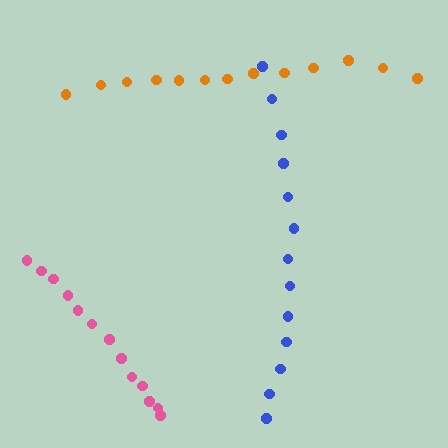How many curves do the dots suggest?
There are 3 distinct paths.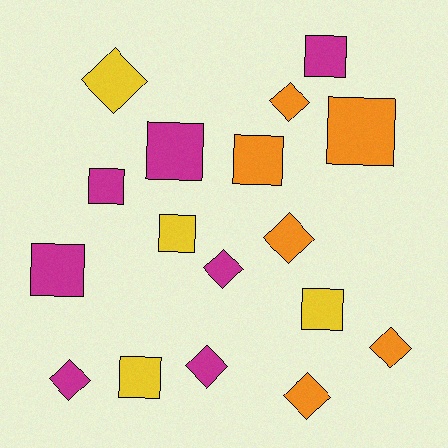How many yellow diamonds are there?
There is 1 yellow diamond.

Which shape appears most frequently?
Square, with 9 objects.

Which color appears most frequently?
Magenta, with 7 objects.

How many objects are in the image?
There are 17 objects.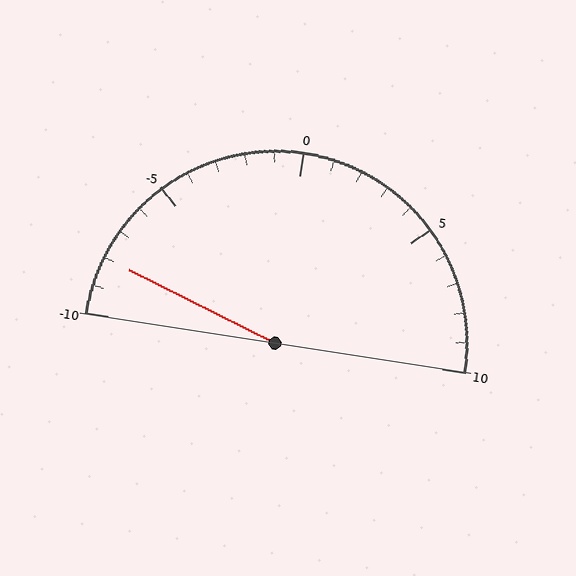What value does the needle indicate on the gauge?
The needle indicates approximately -8.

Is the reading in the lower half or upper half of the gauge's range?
The reading is in the lower half of the range (-10 to 10).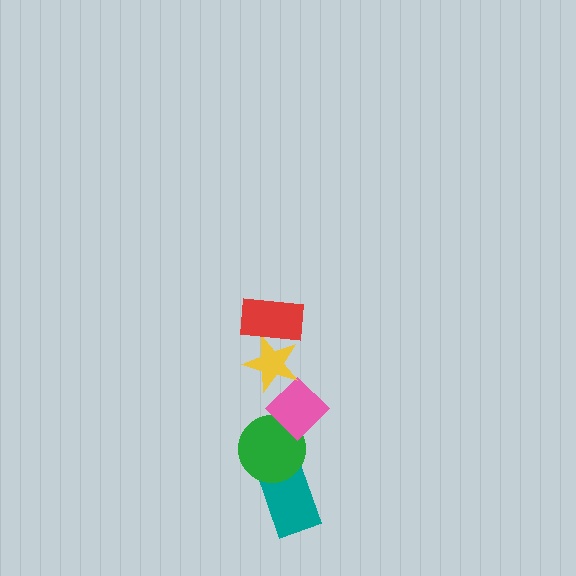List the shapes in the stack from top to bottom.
From top to bottom: the red rectangle, the yellow star, the pink diamond, the green circle, the teal rectangle.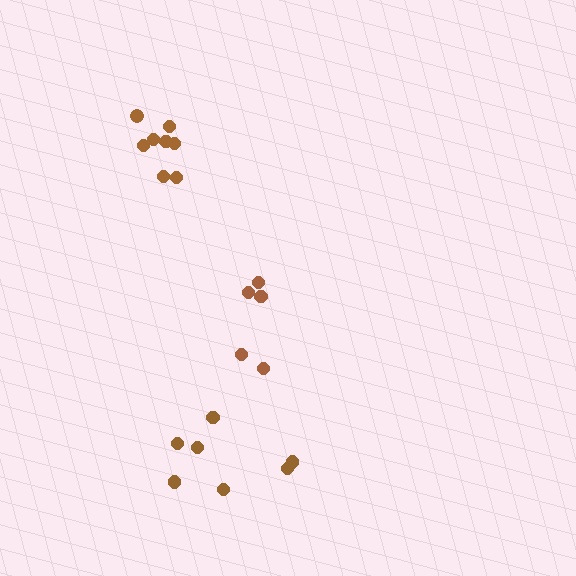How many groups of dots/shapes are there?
There are 3 groups.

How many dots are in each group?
Group 1: 5 dots, Group 2: 7 dots, Group 3: 8 dots (20 total).